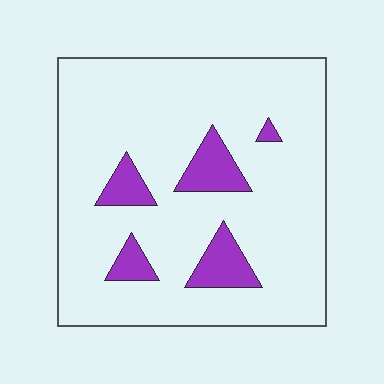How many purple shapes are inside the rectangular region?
5.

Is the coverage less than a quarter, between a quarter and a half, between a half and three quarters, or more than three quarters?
Less than a quarter.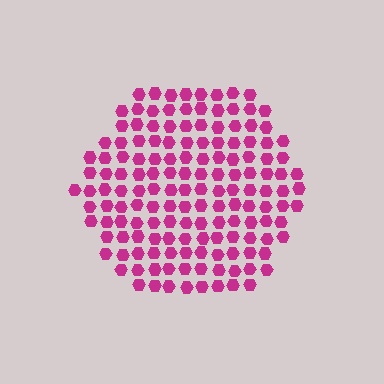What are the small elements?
The small elements are hexagons.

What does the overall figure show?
The overall figure shows a hexagon.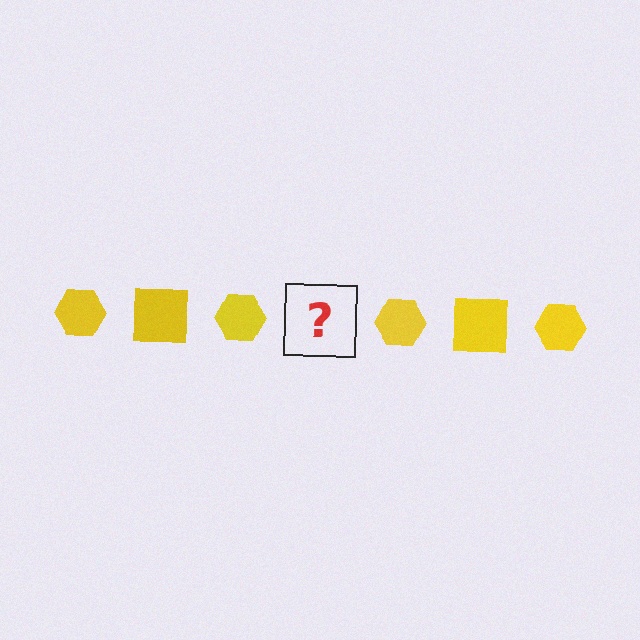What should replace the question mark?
The question mark should be replaced with a yellow square.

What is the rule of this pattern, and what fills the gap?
The rule is that the pattern cycles through hexagon, square shapes in yellow. The gap should be filled with a yellow square.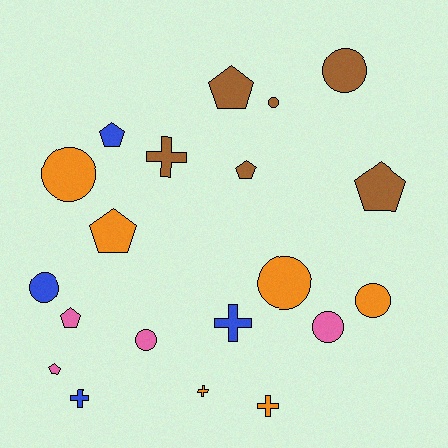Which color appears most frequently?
Orange, with 6 objects.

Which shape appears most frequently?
Circle, with 8 objects.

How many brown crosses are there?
There is 1 brown cross.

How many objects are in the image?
There are 20 objects.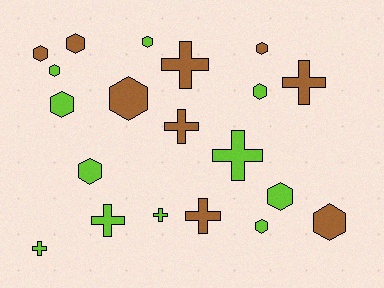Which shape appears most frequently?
Hexagon, with 12 objects.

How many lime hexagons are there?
There are 7 lime hexagons.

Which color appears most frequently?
Lime, with 11 objects.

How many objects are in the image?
There are 20 objects.